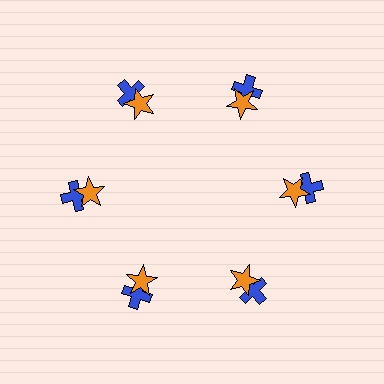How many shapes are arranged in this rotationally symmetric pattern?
There are 12 shapes, arranged in 6 groups of 2.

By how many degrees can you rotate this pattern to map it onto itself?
The pattern maps onto itself every 60 degrees of rotation.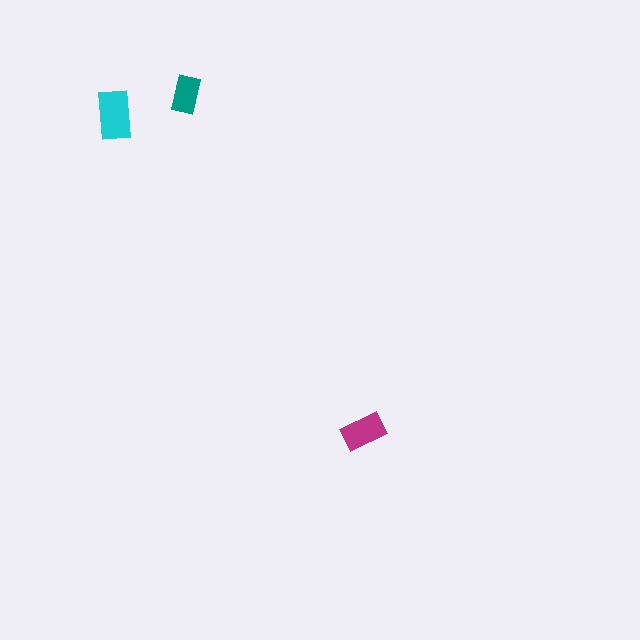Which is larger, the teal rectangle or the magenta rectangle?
The magenta one.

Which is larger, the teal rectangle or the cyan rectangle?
The cyan one.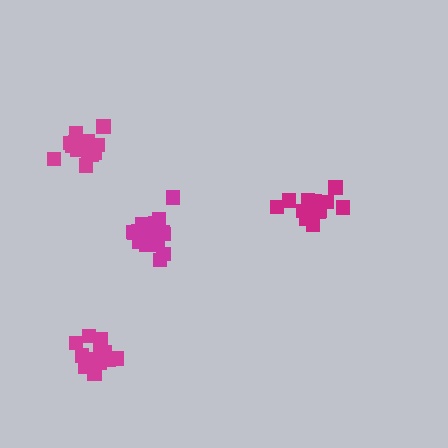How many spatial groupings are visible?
There are 4 spatial groupings.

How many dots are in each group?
Group 1: 15 dots, Group 2: 14 dots, Group 3: 20 dots, Group 4: 19 dots (68 total).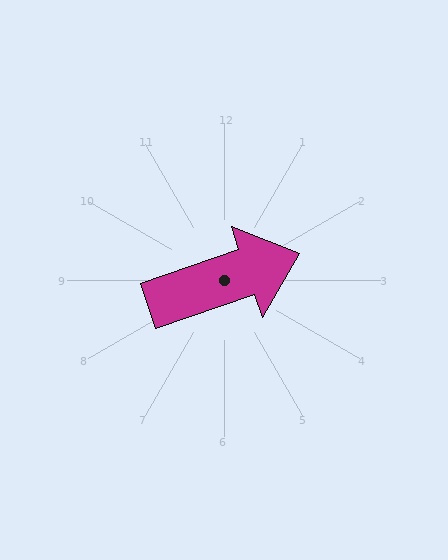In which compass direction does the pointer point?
East.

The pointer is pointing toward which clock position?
Roughly 2 o'clock.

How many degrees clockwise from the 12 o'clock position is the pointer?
Approximately 71 degrees.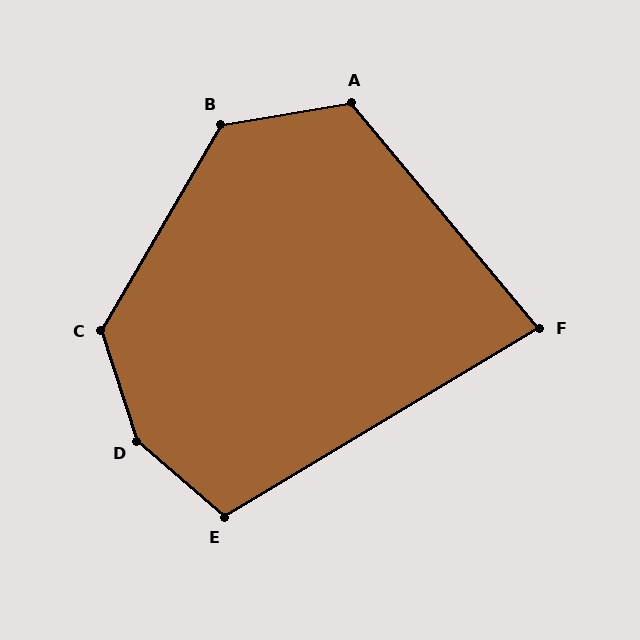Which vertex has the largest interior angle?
D, at approximately 149 degrees.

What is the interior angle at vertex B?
Approximately 130 degrees (obtuse).